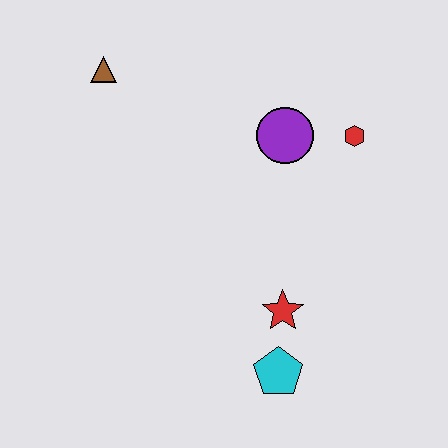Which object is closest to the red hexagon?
The purple circle is closest to the red hexagon.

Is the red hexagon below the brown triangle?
Yes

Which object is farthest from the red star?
The brown triangle is farthest from the red star.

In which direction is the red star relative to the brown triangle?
The red star is below the brown triangle.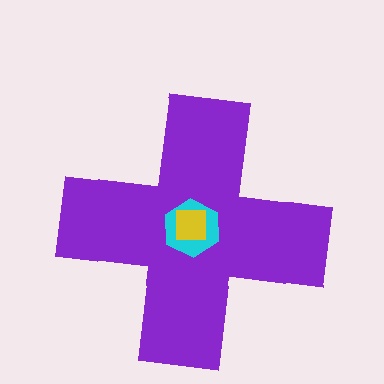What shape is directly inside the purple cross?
The cyan hexagon.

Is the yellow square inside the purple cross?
Yes.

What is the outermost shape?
The purple cross.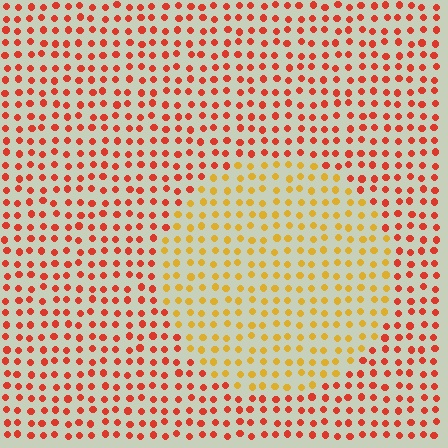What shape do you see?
I see a circle.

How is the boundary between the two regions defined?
The boundary is defined purely by a slight shift in hue (about 40 degrees). Spacing, size, and orientation are identical on both sides.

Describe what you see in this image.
The image is filled with small red elements in a uniform arrangement. A circle-shaped region is visible where the elements are tinted to a slightly different hue, forming a subtle color boundary.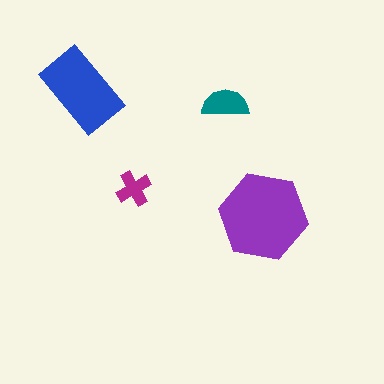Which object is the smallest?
The magenta cross.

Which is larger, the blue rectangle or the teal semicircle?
The blue rectangle.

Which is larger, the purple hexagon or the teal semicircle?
The purple hexagon.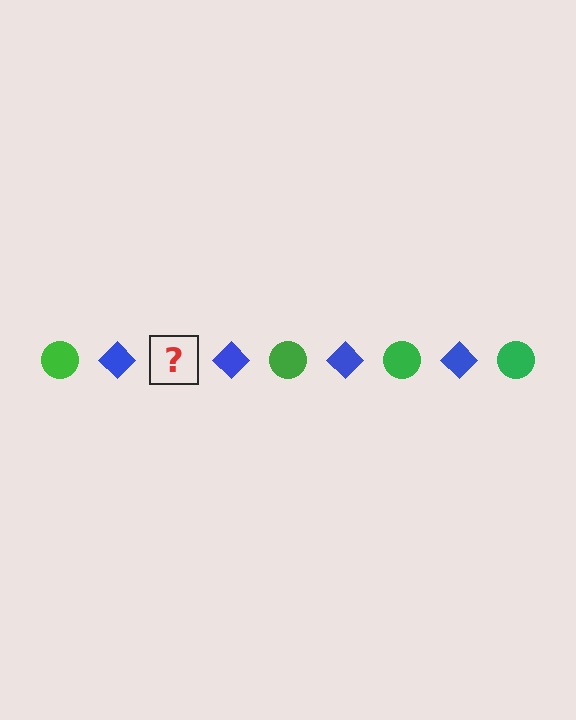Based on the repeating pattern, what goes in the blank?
The blank should be a green circle.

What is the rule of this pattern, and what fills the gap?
The rule is that the pattern alternates between green circle and blue diamond. The gap should be filled with a green circle.